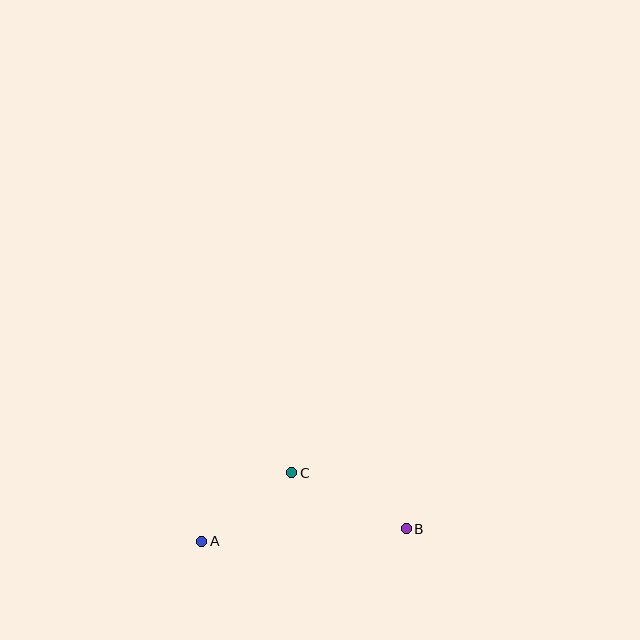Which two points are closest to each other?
Points A and C are closest to each other.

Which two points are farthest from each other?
Points A and B are farthest from each other.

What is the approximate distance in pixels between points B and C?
The distance between B and C is approximately 128 pixels.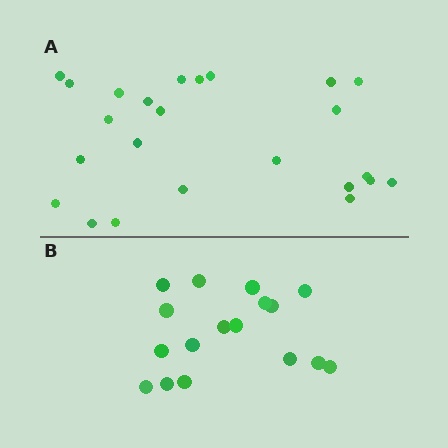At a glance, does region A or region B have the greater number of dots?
Region A (the top region) has more dots.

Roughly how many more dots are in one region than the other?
Region A has roughly 8 or so more dots than region B.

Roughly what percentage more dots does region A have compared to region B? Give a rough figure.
About 40% more.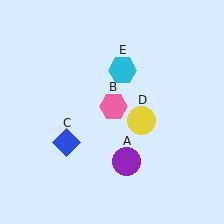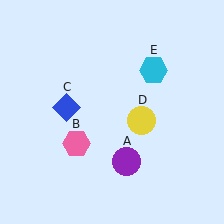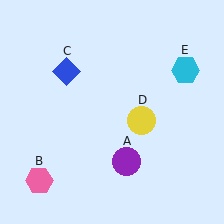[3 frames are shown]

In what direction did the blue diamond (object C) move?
The blue diamond (object C) moved up.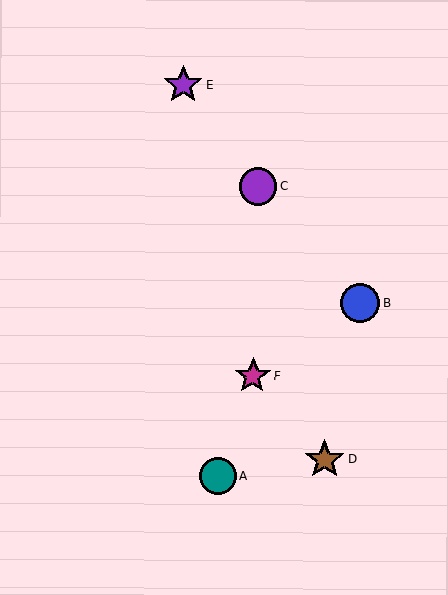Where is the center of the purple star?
The center of the purple star is at (184, 84).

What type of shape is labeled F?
Shape F is a magenta star.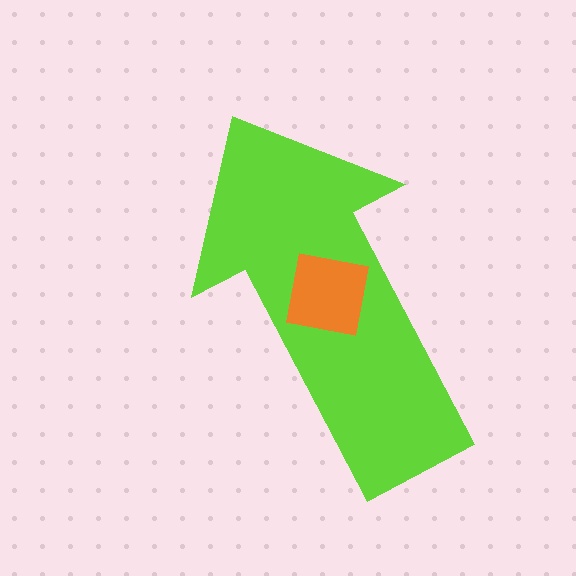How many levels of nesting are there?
2.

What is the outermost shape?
The lime arrow.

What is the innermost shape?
The orange square.